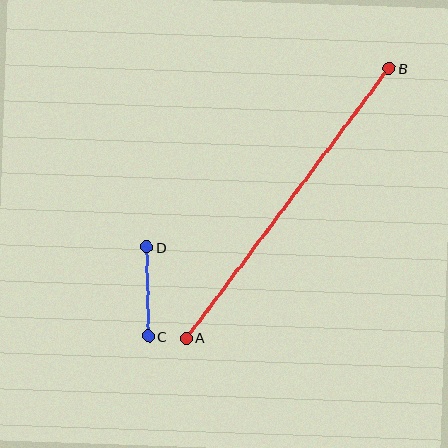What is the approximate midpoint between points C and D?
The midpoint is at approximately (148, 292) pixels.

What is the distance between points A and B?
The distance is approximately 337 pixels.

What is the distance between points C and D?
The distance is approximately 89 pixels.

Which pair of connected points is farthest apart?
Points A and B are farthest apart.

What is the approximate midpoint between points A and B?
The midpoint is at approximately (288, 203) pixels.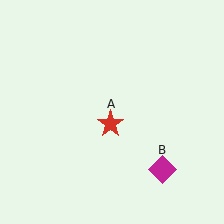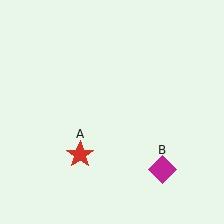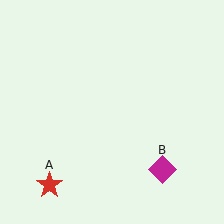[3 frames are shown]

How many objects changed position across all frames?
1 object changed position: red star (object A).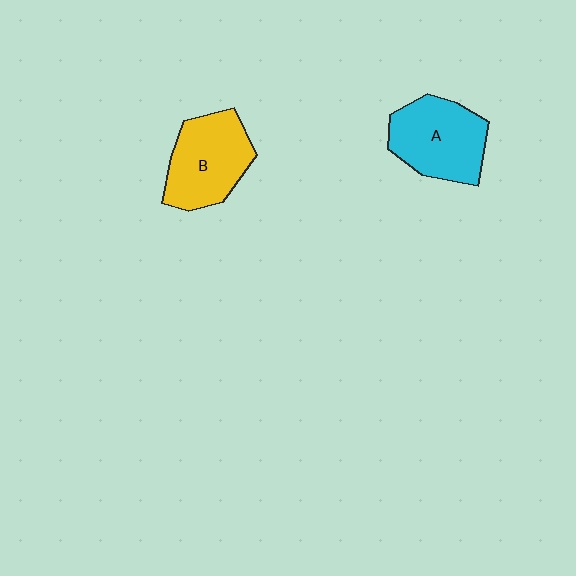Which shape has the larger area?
Shape A (cyan).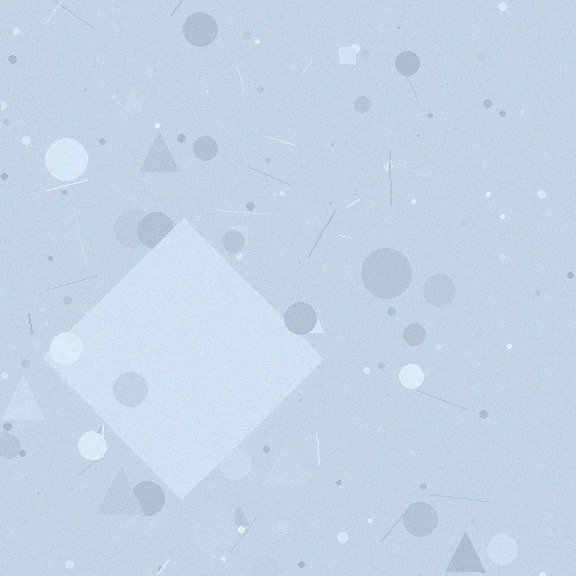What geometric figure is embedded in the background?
A diamond is embedded in the background.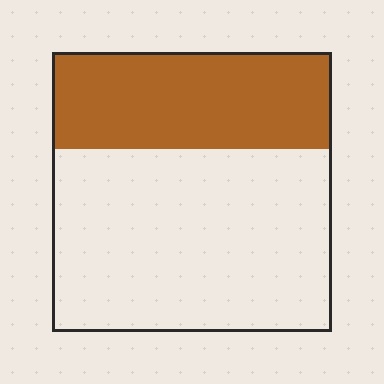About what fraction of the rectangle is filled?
About one third (1/3).